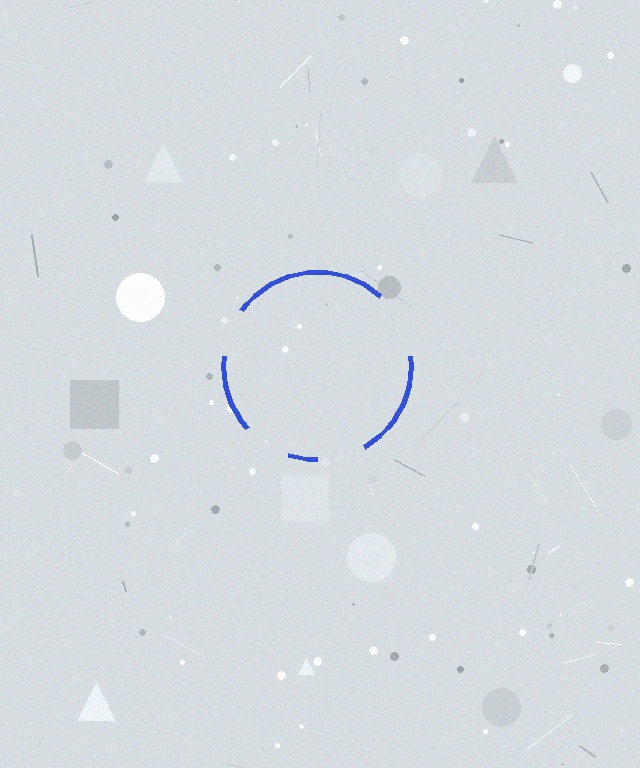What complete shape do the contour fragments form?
The contour fragments form a circle.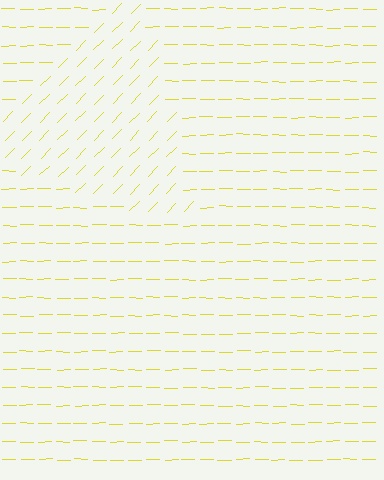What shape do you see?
I see a triangle.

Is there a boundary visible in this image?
Yes, there is a texture boundary formed by a change in line orientation.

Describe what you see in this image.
The image is filled with small yellow line segments. A triangle region in the image has lines oriented differently from the surrounding lines, creating a visible texture boundary.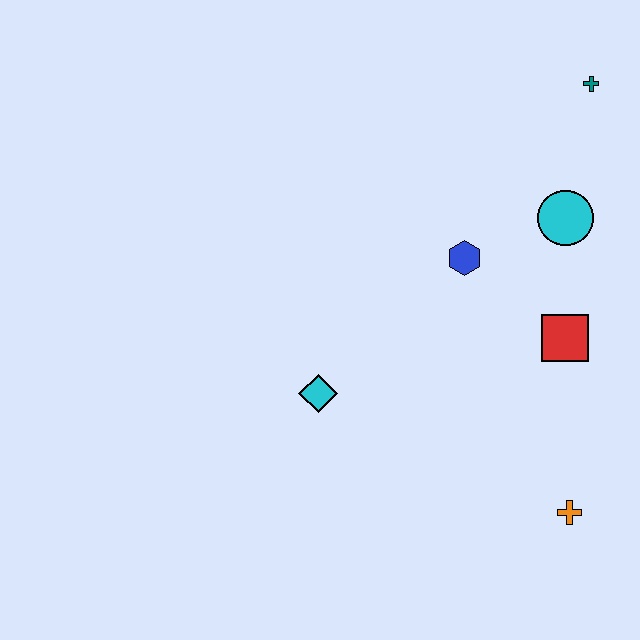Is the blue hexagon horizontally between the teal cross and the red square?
No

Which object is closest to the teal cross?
The cyan circle is closest to the teal cross.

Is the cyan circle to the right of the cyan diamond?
Yes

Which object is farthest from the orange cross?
The teal cross is farthest from the orange cross.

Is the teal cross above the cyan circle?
Yes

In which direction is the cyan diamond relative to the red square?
The cyan diamond is to the left of the red square.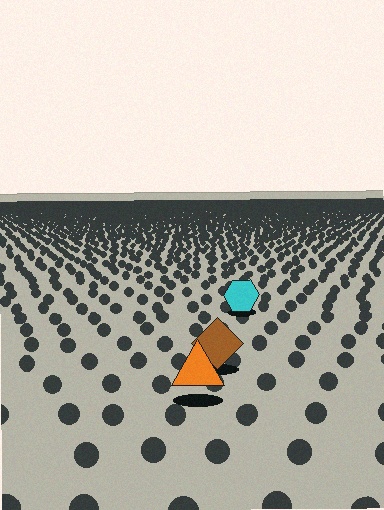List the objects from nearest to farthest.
From nearest to farthest: the orange triangle, the brown diamond, the cyan hexagon.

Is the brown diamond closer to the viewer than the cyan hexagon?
Yes. The brown diamond is closer — you can tell from the texture gradient: the ground texture is coarser near it.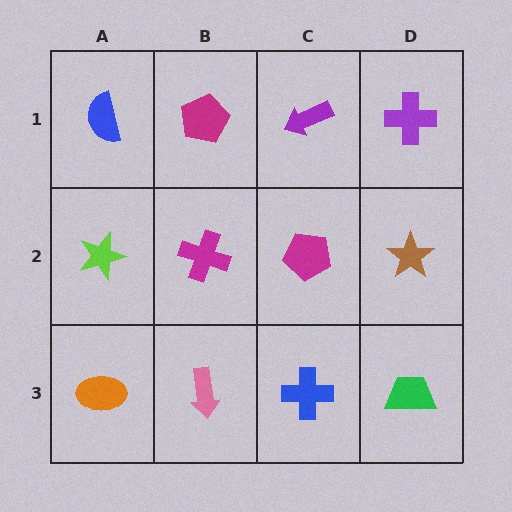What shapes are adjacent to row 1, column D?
A brown star (row 2, column D), a purple arrow (row 1, column C).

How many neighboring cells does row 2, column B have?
4.